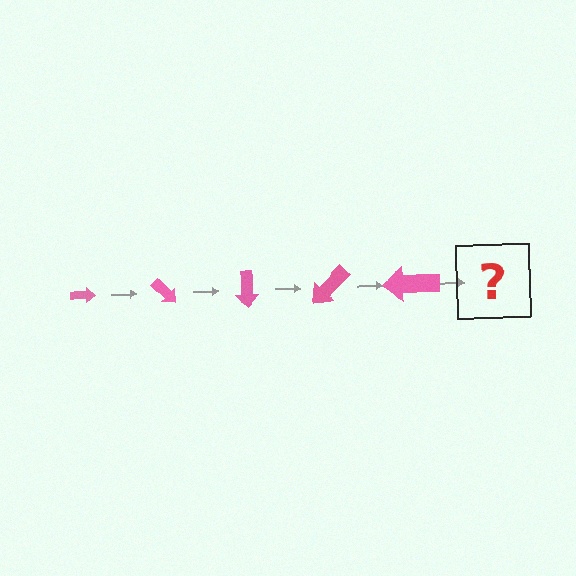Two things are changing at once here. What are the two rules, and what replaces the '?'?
The two rules are that the arrow grows larger each step and it rotates 45 degrees each step. The '?' should be an arrow, larger than the previous one and rotated 225 degrees from the start.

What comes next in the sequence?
The next element should be an arrow, larger than the previous one and rotated 225 degrees from the start.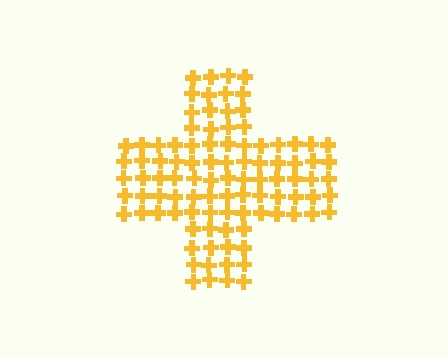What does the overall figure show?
The overall figure shows a cross.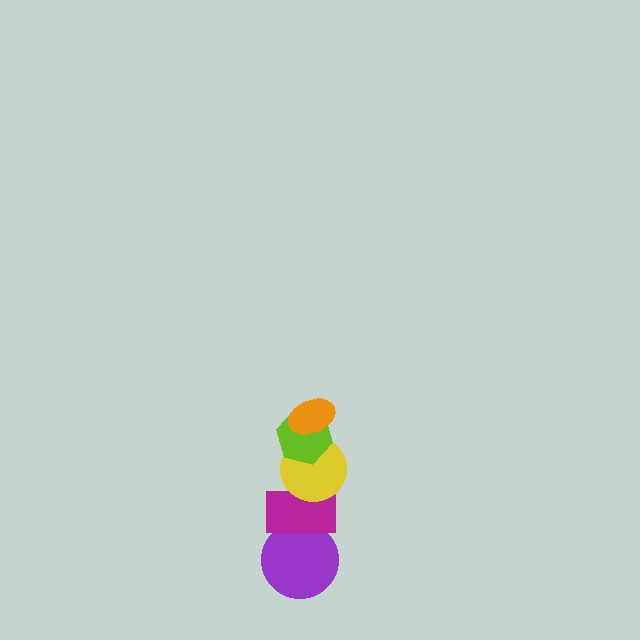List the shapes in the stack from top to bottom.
From top to bottom: the orange ellipse, the lime hexagon, the yellow circle, the magenta rectangle, the purple circle.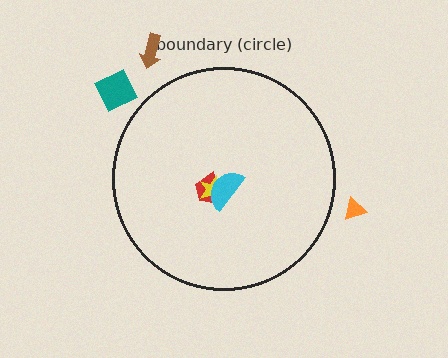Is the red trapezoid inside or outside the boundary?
Inside.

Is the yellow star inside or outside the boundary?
Inside.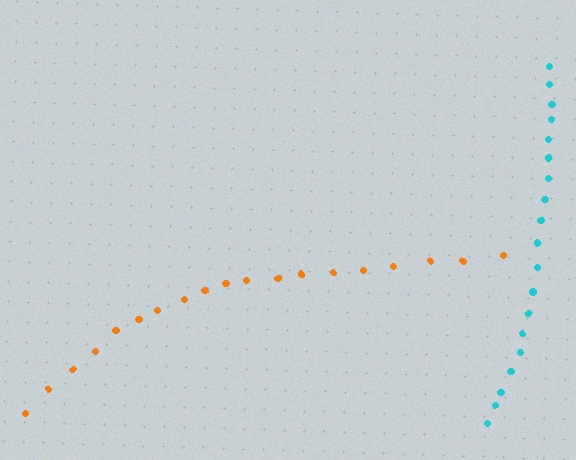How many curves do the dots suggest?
There are 2 distinct paths.